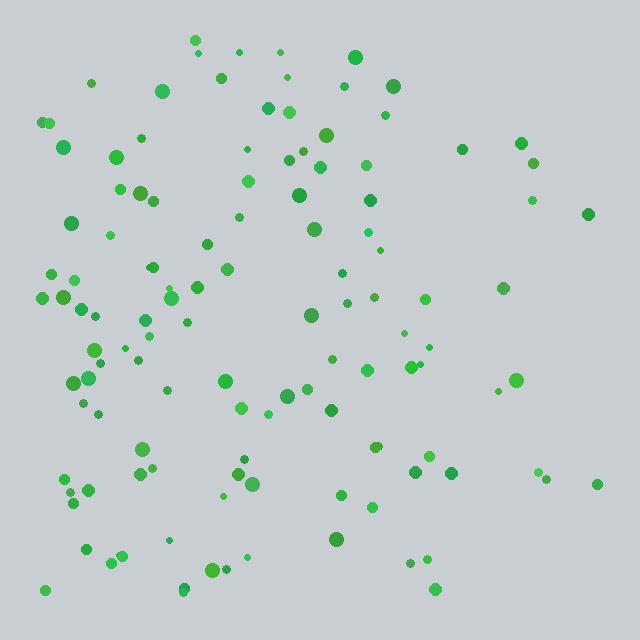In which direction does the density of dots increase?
From right to left, with the left side densest.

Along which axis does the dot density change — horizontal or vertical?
Horizontal.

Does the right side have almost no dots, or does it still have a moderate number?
Still a moderate number, just noticeably fewer than the left.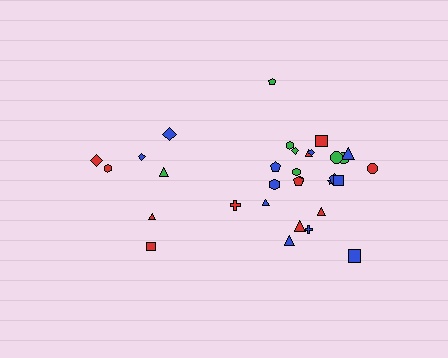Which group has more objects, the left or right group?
The right group.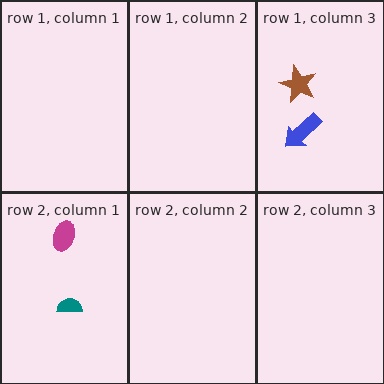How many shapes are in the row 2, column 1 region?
2.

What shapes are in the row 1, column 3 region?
The blue arrow, the brown star.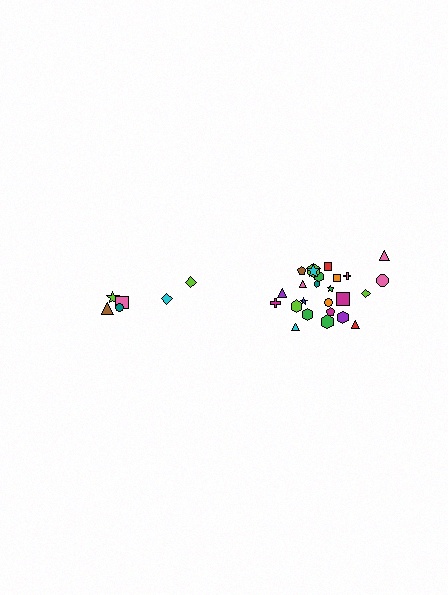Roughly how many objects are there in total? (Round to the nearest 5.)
Roughly 30 objects in total.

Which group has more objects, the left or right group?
The right group.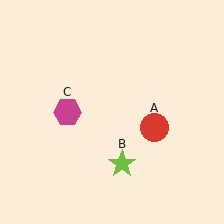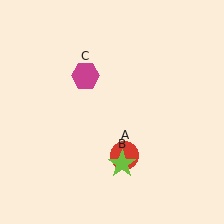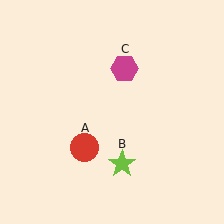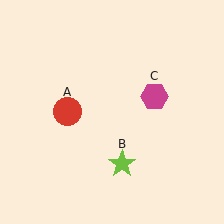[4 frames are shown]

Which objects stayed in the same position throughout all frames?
Lime star (object B) remained stationary.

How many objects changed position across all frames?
2 objects changed position: red circle (object A), magenta hexagon (object C).